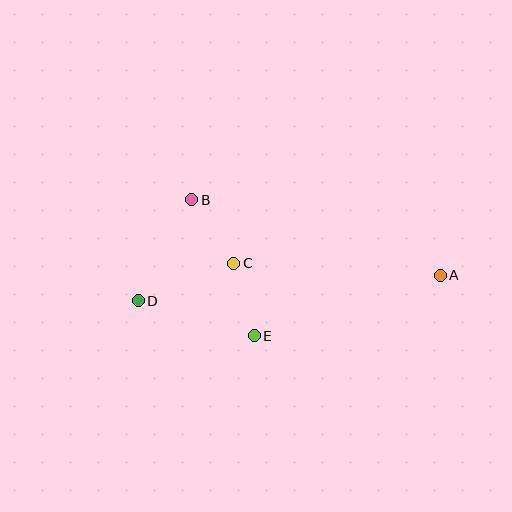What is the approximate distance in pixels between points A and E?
The distance between A and E is approximately 196 pixels.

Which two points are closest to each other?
Points C and E are closest to each other.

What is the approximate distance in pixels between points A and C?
The distance between A and C is approximately 207 pixels.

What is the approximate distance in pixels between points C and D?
The distance between C and D is approximately 102 pixels.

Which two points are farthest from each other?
Points A and D are farthest from each other.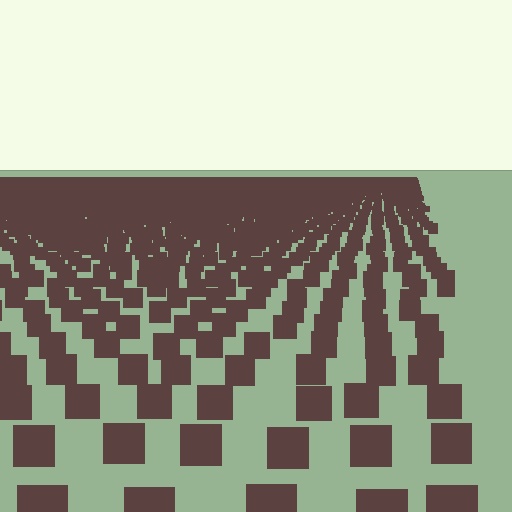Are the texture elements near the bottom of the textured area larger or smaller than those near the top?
Larger. Near the bottom, elements are closer to the viewer and appear at a bigger on-screen size.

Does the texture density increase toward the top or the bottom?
Density increases toward the top.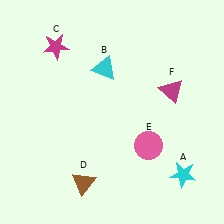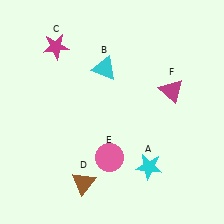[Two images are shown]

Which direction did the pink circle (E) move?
The pink circle (E) moved left.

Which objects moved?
The objects that moved are: the cyan star (A), the pink circle (E).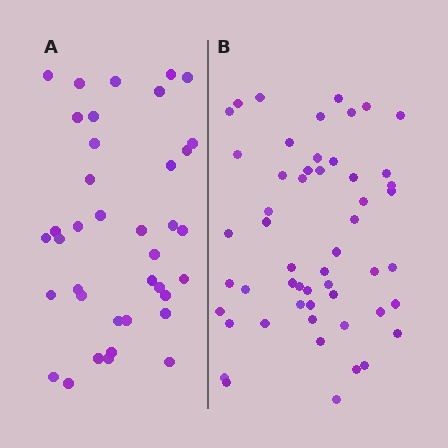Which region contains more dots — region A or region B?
Region B (the right region) has more dots.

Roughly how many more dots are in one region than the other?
Region B has approximately 15 more dots than region A.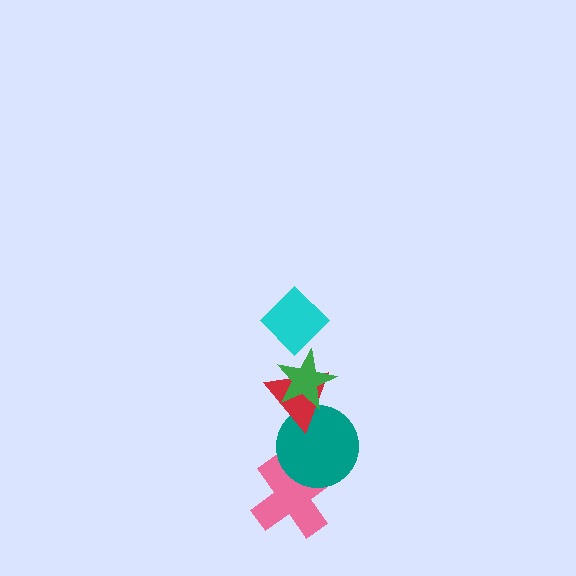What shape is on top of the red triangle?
The green star is on top of the red triangle.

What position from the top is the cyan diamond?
The cyan diamond is 1st from the top.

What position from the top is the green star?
The green star is 2nd from the top.